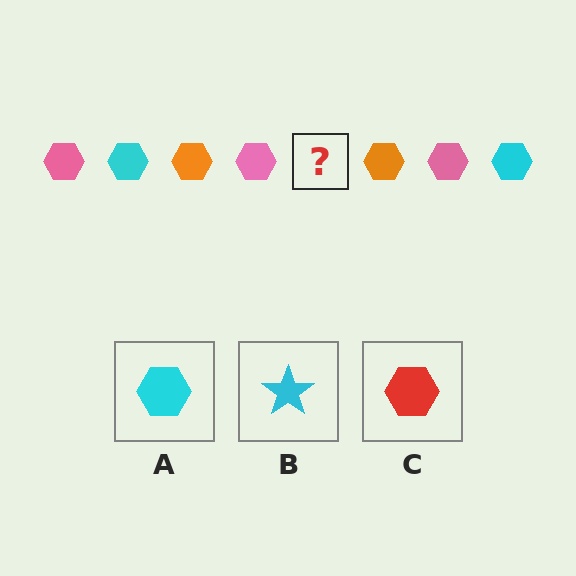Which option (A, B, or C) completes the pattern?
A.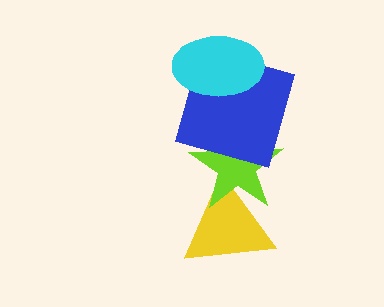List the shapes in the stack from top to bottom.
From top to bottom: the cyan ellipse, the blue square, the lime star, the yellow triangle.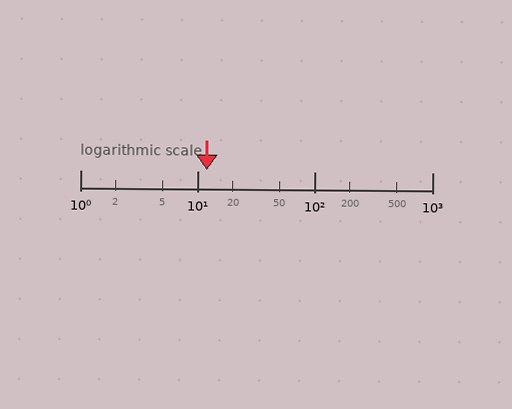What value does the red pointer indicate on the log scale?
The pointer indicates approximately 12.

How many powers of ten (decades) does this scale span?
The scale spans 3 decades, from 1 to 1000.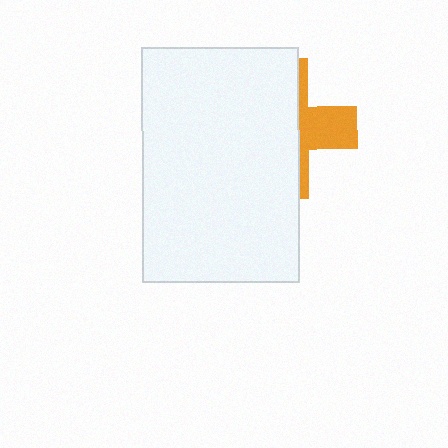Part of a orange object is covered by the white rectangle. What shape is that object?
It is a cross.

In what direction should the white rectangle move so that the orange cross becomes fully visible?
The white rectangle should move left. That is the shortest direction to clear the overlap and leave the orange cross fully visible.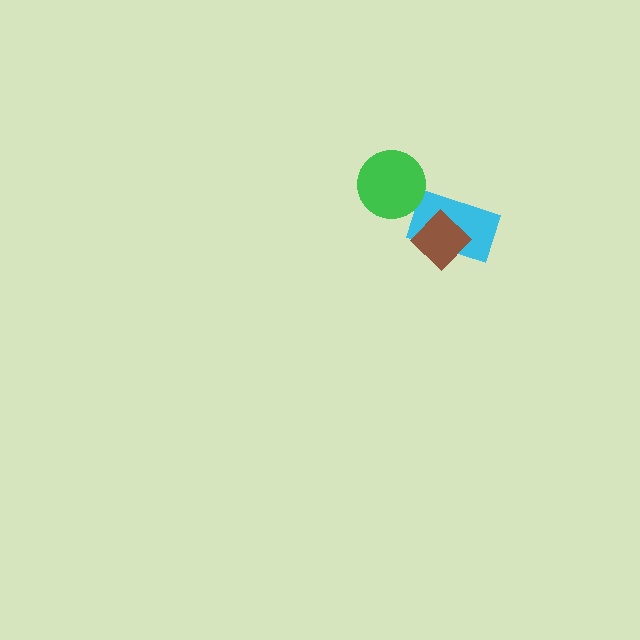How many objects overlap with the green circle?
0 objects overlap with the green circle.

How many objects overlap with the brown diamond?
1 object overlaps with the brown diamond.